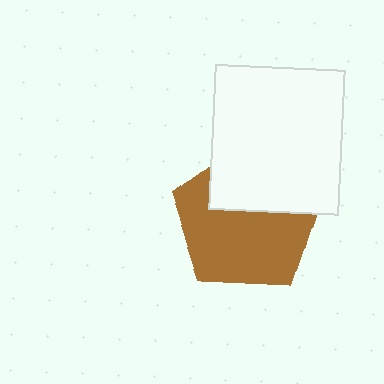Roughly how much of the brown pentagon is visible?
About half of it is visible (roughly 63%).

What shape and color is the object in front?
The object in front is a white rectangle.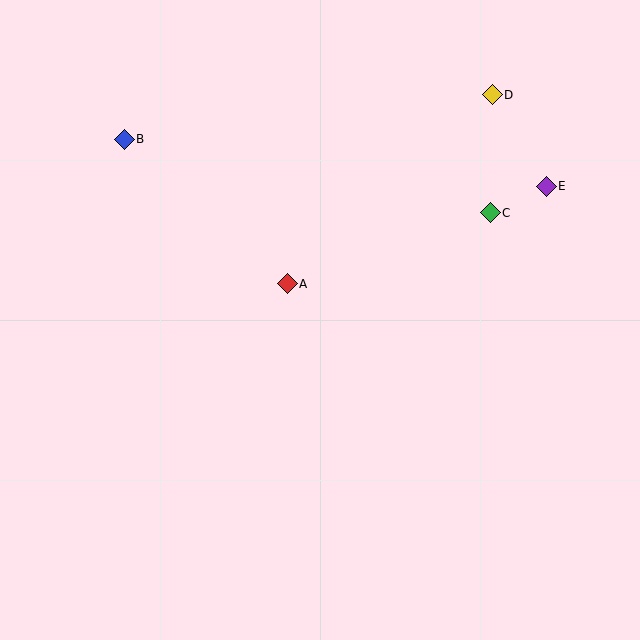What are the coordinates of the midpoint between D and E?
The midpoint between D and E is at (519, 140).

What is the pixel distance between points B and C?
The distance between B and C is 373 pixels.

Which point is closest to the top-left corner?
Point B is closest to the top-left corner.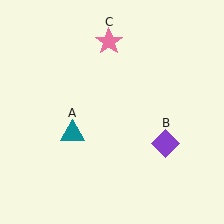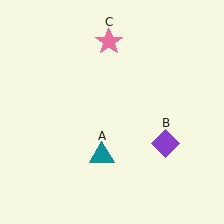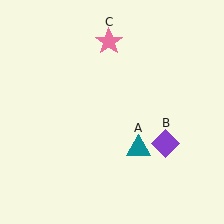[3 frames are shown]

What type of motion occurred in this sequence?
The teal triangle (object A) rotated counterclockwise around the center of the scene.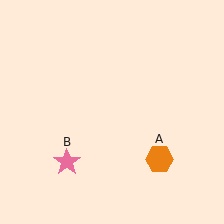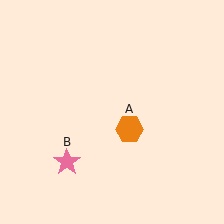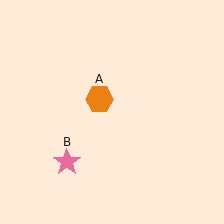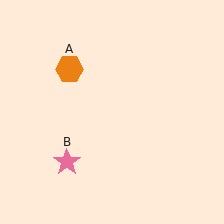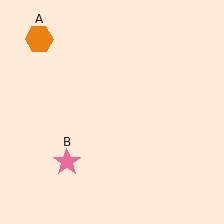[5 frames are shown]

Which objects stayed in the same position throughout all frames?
Pink star (object B) remained stationary.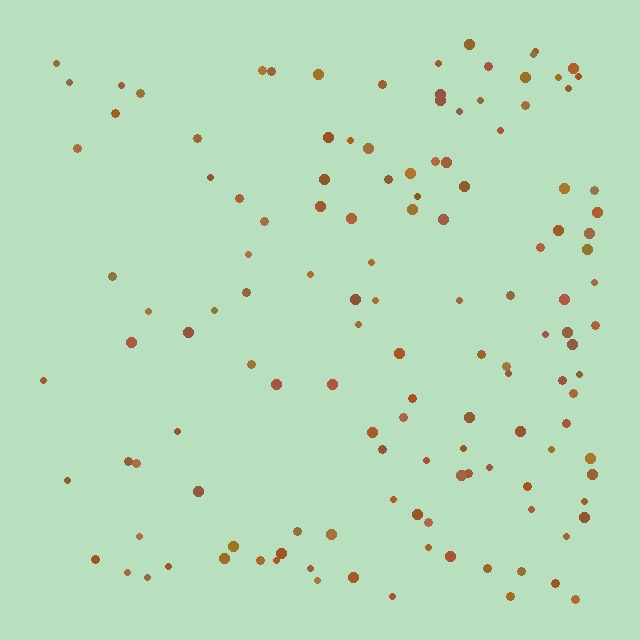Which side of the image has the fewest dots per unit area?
The left.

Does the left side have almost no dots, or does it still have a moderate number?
Still a moderate number, just noticeably fewer than the right.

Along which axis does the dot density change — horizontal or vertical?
Horizontal.